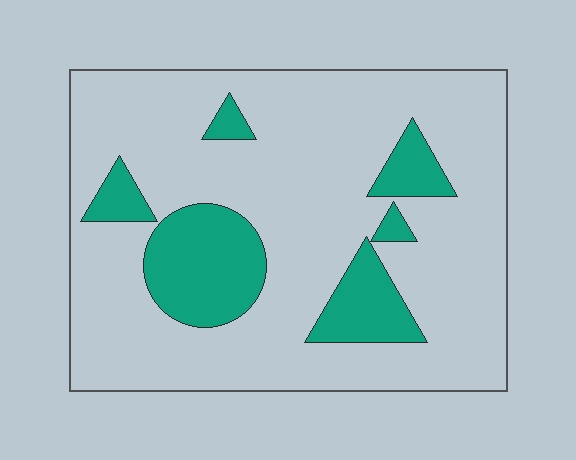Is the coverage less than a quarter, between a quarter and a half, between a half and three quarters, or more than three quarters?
Less than a quarter.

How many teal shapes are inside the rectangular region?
6.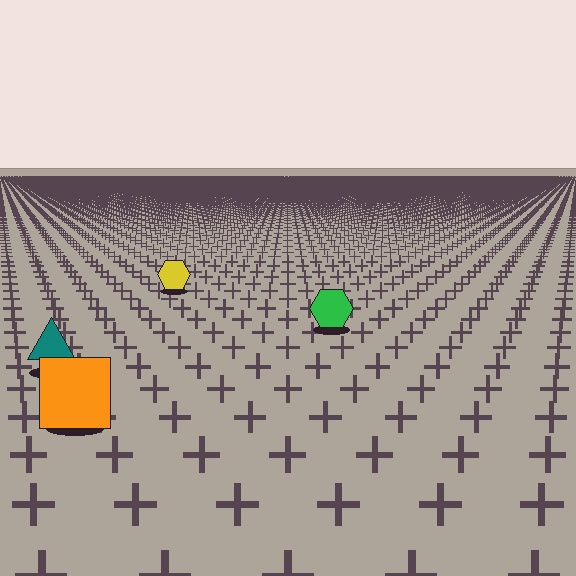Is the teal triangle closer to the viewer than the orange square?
No. The orange square is closer — you can tell from the texture gradient: the ground texture is coarser near it.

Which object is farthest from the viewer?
The yellow hexagon is farthest from the viewer. It appears smaller and the ground texture around it is denser.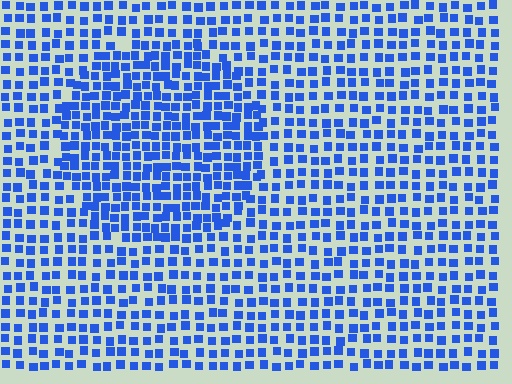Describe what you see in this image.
The image contains small blue elements arranged at two different densities. A circle-shaped region is visible where the elements are more densely packed than the surrounding area.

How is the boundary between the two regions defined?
The boundary is defined by a change in element density (approximately 1.6x ratio). All elements are the same color, size, and shape.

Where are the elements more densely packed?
The elements are more densely packed inside the circle boundary.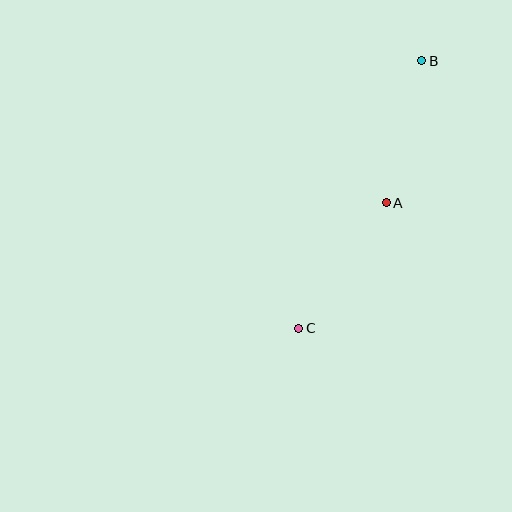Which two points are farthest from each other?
Points B and C are farthest from each other.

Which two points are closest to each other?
Points A and B are closest to each other.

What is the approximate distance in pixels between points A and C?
The distance between A and C is approximately 153 pixels.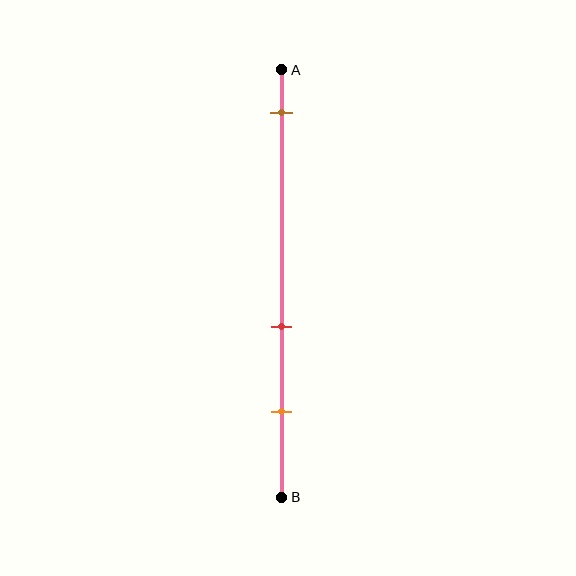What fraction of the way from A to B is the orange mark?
The orange mark is approximately 80% (0.8) of the way from A to B.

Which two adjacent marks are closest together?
The red and orange marks are the closest adjacent pair.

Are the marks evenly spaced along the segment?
No, the marks are not evenly spaced.